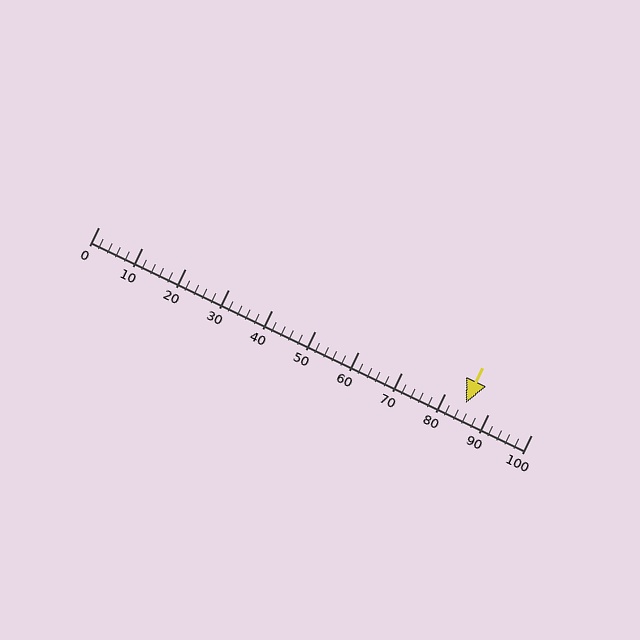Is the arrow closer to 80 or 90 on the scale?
The arrow is closer to 80.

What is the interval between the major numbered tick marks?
The major tick marks are spaced 10 units apart.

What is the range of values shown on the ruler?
The ruler shows values from 0 to 100.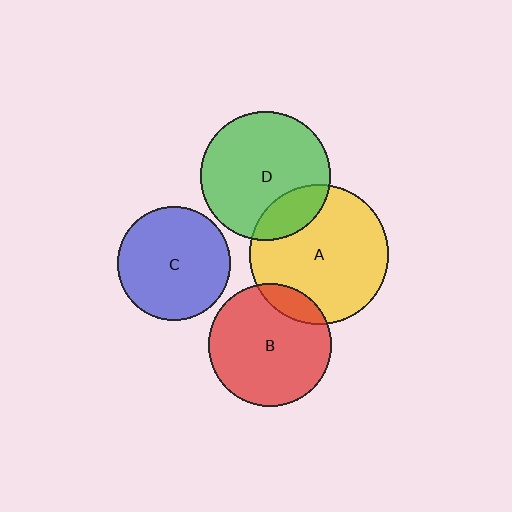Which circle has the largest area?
Circle A (yellow).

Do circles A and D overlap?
Yes.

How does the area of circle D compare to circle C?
Approximately 1.3 times.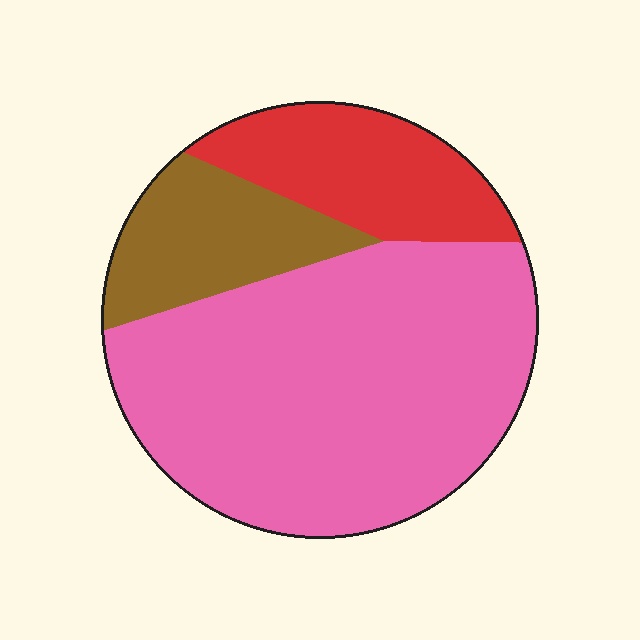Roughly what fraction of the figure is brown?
Brown covers 17% of the figure.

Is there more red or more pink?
Pink.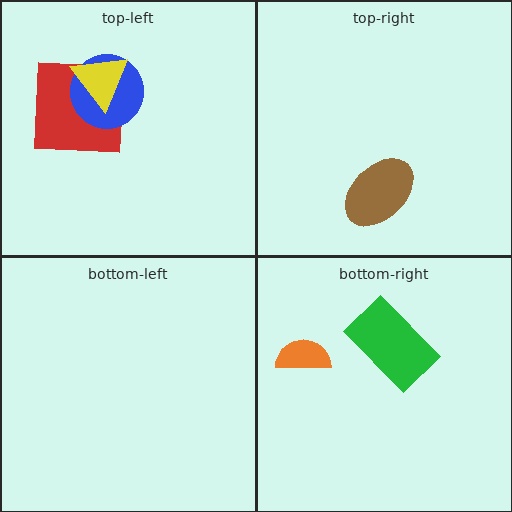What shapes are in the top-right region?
The brown ellipse.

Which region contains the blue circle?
The top-left region.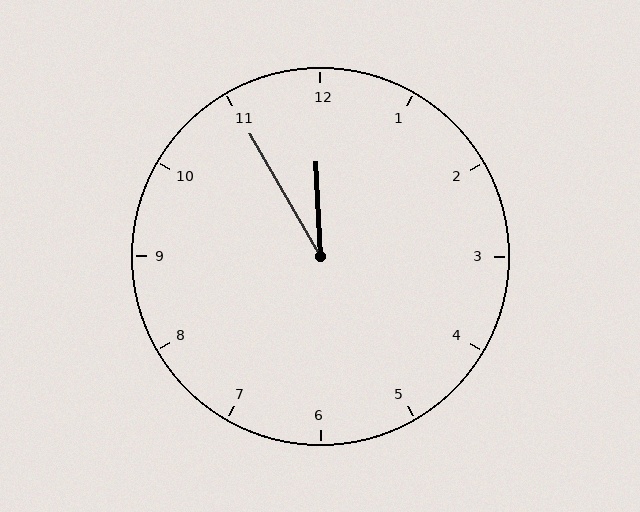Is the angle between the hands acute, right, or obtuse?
It is acute.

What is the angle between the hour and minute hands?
Approximately 28 degrees.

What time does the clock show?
11:55.